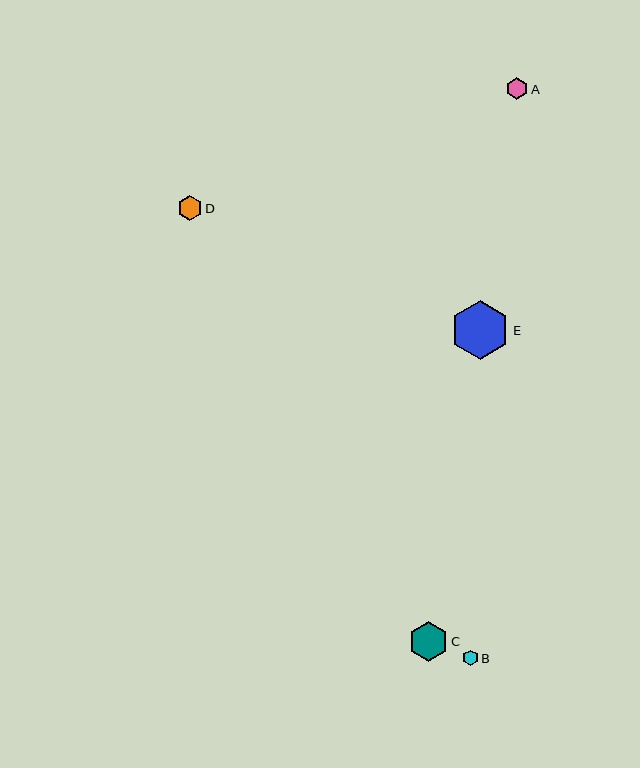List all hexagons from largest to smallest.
From largest to smallest: E, C, D, A, B.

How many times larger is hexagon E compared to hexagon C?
Hexagon E is approximately 1.5 times the size of hexagon C.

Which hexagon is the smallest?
Hexagon B is the smallest with a size of approximately 15 pixels.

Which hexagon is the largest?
Hexagon E is the largest with a size of approximately 59 pixels.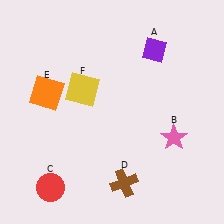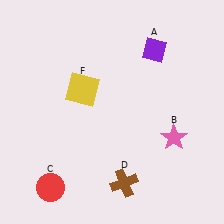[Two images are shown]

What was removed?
The orange square (E) was removed in Image 2.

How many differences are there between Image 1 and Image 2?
There is 1 difference between the two images.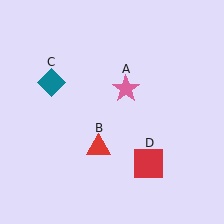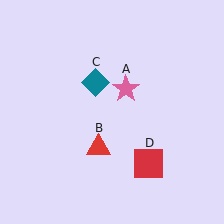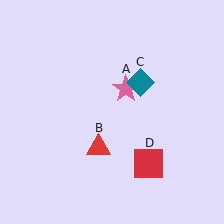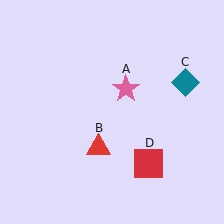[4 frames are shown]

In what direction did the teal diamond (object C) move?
The teal diamond (object C) moved right.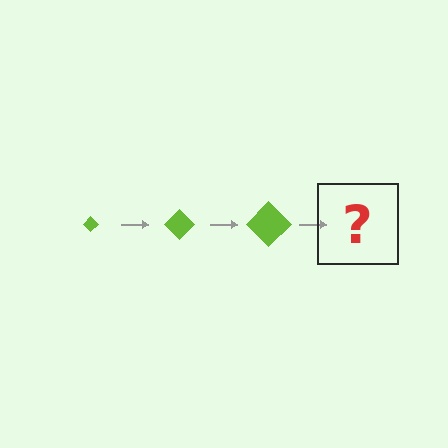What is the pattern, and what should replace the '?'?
The pattern is that the diamond gets progressively larger each step. The '?' should be a lime diamond, larger than the previous one.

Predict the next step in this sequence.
The next step is a lime diamond, larger than the previous one.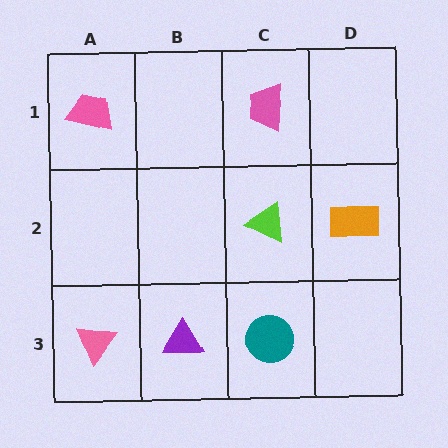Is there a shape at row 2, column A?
No, that cell is empty.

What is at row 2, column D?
An orange rectangle.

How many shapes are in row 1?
2 shapes.